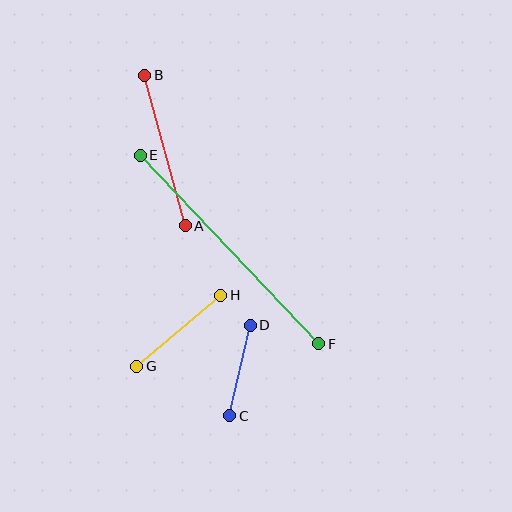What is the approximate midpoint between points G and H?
The midpoint is at approximately (179, 331) pixels.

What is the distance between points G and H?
The distance is approximately 110 pixels.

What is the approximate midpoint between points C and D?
The midpoint is at approximately (240, 370) pixels.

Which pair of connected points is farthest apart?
Points E and F are farthest apart.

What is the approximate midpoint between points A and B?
The midpoint is at approximately (165, 151) pixels.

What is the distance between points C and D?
The distance is approximately 93 pixels.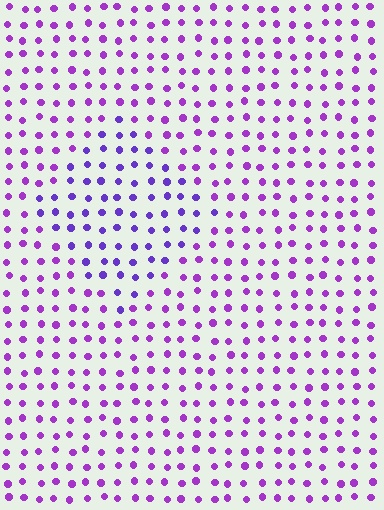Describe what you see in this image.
The image is filled with small purple elements in a uniform arrangement. A diamond-shaped region is visible where the elements are tinted to a slightly different hue, forming a subtle color boundary.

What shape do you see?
I see a diamond.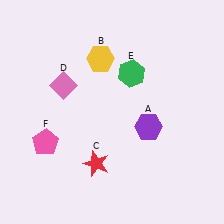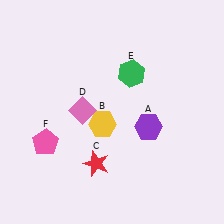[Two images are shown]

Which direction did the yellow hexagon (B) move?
The yellow hexagon (B) moved down.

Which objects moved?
The objects that moved are: the yellow hexagon (B), the pink diamond (D).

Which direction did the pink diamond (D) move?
The pink diamond (D) moved down.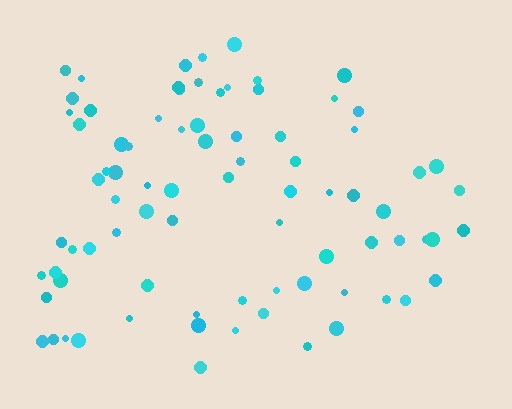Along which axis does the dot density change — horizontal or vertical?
Horizontal.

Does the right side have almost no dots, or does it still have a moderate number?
Still a moderate number, just noticeably fewer than the left.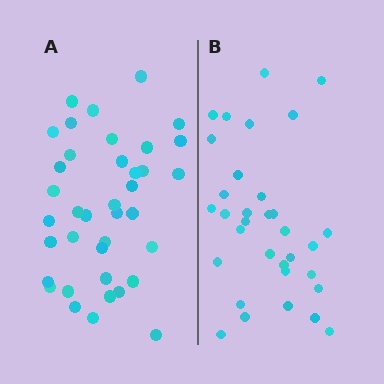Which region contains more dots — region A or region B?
Region A (the left region) has more dots.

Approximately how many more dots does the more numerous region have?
Region A has about 5 more dots than region B.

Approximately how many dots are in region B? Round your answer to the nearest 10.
About 30 dots. (The exact count is 33, which rounds to 30.)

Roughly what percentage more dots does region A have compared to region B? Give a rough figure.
About 15% more.